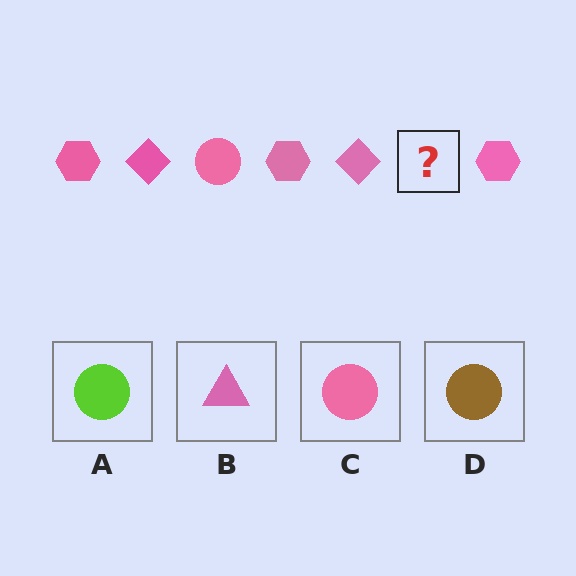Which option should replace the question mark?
Option C.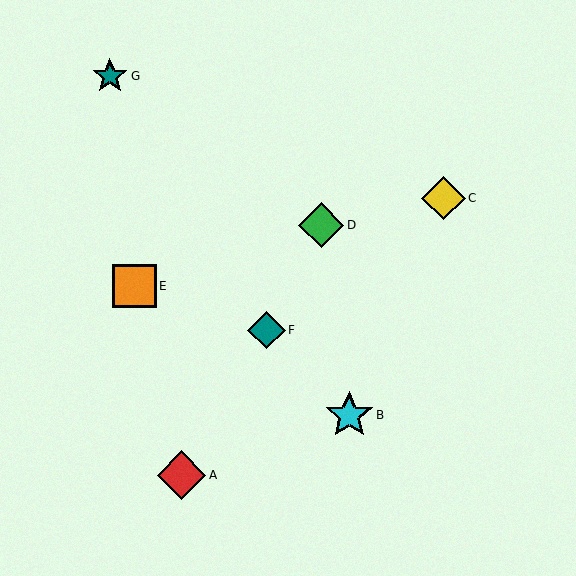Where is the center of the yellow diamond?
The center of the yellow diamond is at (444, 198).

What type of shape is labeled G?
Shape G is a teal star.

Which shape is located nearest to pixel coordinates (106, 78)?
The teal star (labeled G) at (110, 76) is nearest to that location.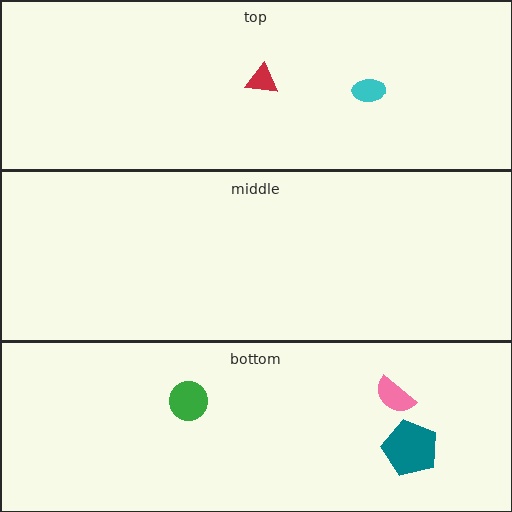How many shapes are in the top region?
2.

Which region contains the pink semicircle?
The bottom region.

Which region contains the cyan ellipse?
The top region.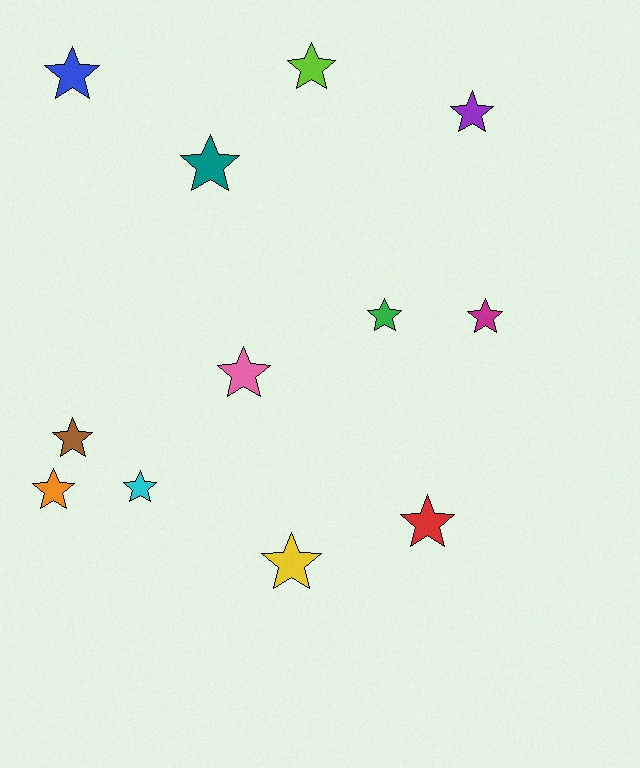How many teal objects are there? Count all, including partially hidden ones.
There is 1 teal object.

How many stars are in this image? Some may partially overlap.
There are 12 stars.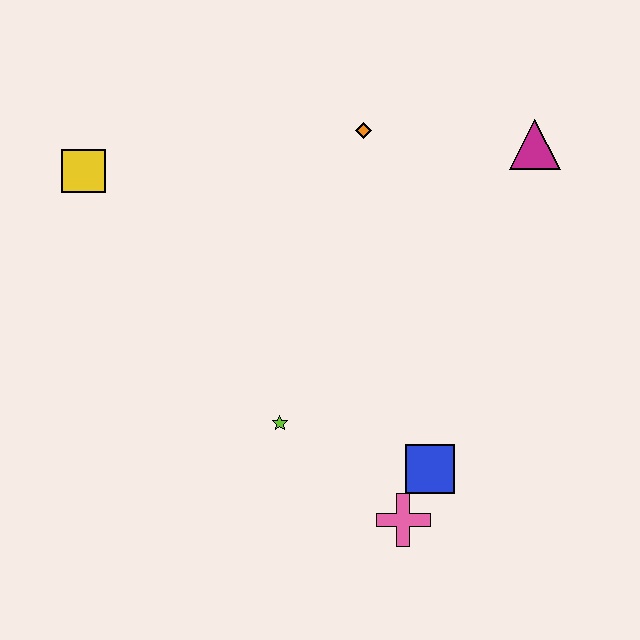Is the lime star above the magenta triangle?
No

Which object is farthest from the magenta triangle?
The yellow square is farthest from the magenta triangle.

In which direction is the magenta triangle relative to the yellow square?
The magenta triangle is to the right of the yellow square.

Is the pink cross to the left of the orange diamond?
No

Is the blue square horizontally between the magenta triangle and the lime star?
Yes